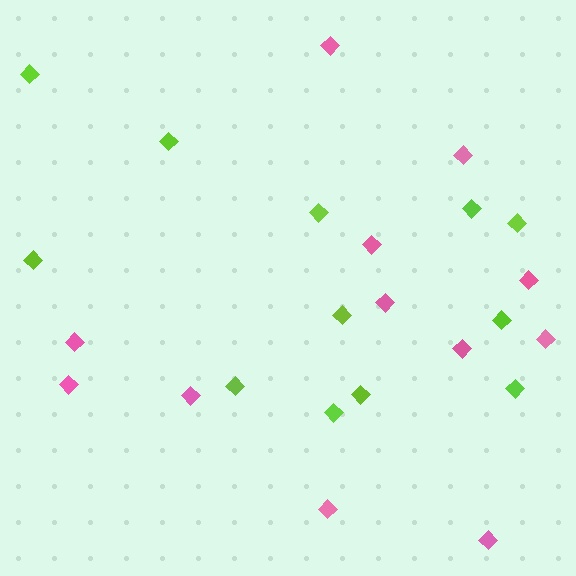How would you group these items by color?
There are 2 groups: one group of pink diamonds (12) and one group of lime diamonds (12).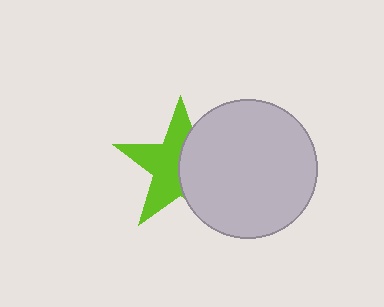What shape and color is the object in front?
The object in front is a light gray circle.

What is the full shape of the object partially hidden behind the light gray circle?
The partially hidden object is a lime star.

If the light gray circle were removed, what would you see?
You would see the complete lime star.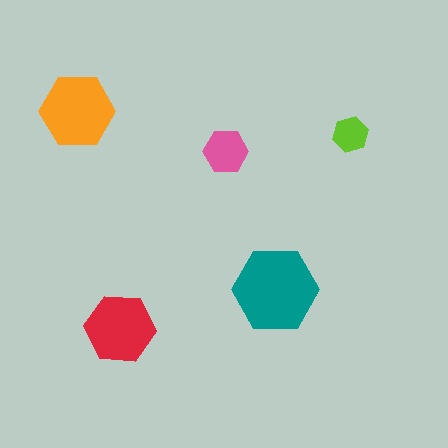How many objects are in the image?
There are 5 objects in the image.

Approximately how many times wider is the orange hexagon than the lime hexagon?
About 2 times wider.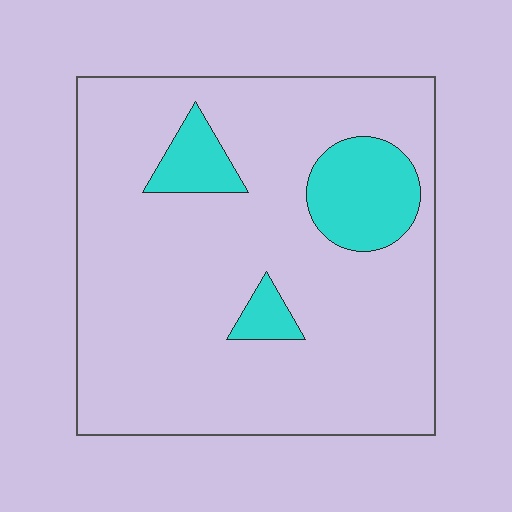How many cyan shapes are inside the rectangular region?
3.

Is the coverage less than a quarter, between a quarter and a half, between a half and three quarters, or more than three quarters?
Less than a quarter.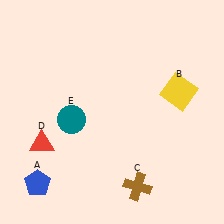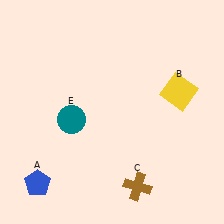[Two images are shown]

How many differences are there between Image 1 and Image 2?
There is 1 difference between the two images.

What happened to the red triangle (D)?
The red triangle (D) was removed in Image 2. It was in the bottom-left area of Image 1.